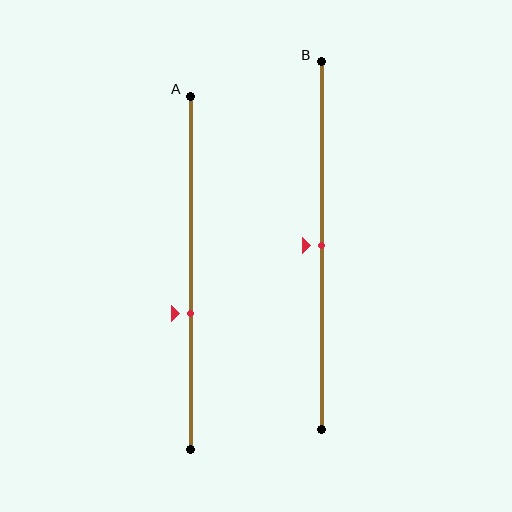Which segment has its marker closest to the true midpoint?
Segment B has its marker closest to the true midpoint.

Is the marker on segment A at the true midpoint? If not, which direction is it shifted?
No, the marker on segment A is shifted downward by about 11% of the segment length.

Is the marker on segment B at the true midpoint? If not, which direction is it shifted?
Yes, the marker on segment B is at the true midpoint.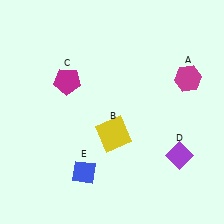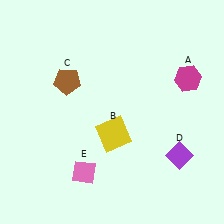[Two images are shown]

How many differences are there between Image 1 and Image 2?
There are 2 differences between the two images.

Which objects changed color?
C changed from magenta to brown. E changed from blue to pink.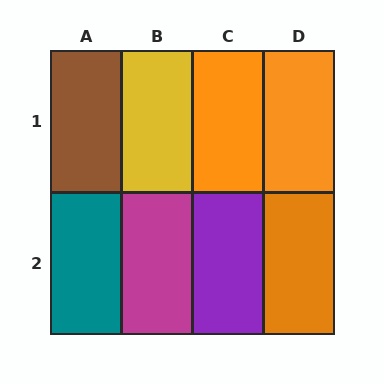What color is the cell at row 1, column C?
Orange.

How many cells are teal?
1 cell is teal.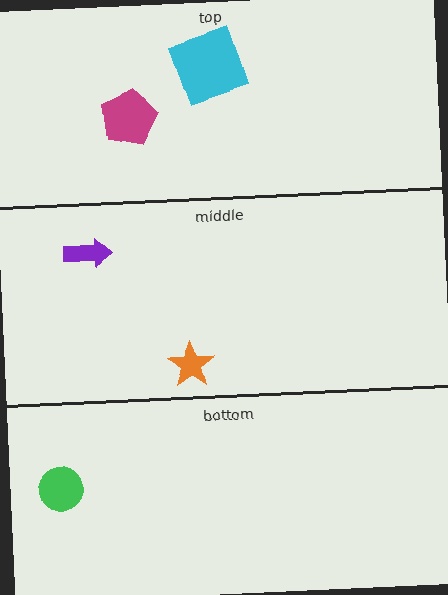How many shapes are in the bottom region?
1.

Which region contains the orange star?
The middle region.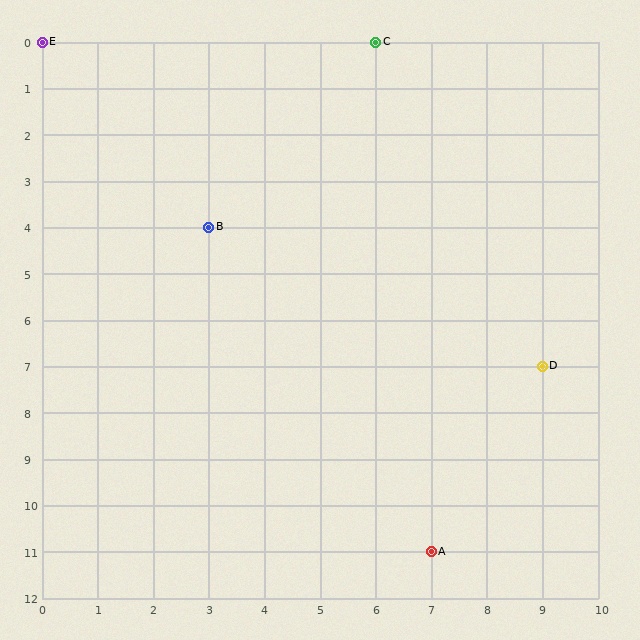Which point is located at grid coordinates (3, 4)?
Point B is at (3, 4).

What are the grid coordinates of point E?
Point E is at grid coordinates (0, 0).